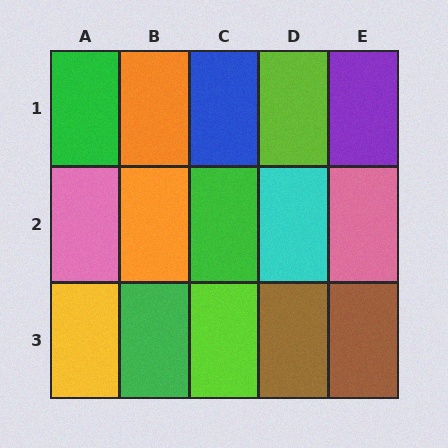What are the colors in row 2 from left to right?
Pink, orange, green, cyan, pink.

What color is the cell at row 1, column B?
Orange.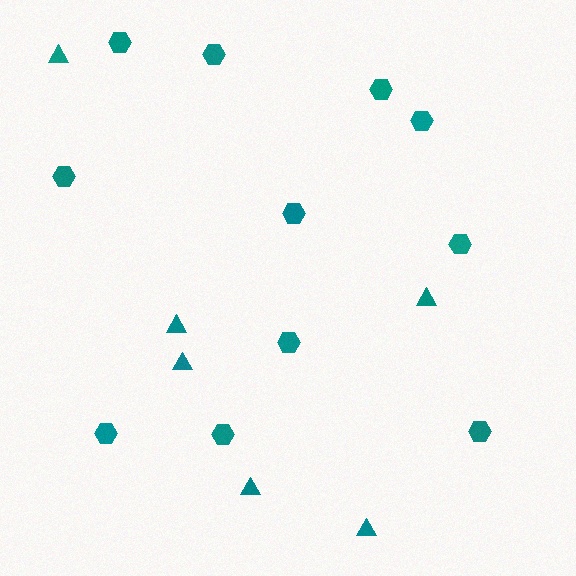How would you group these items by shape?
There are 2 groups: one group of triangles (6) and one group of hexagons (11).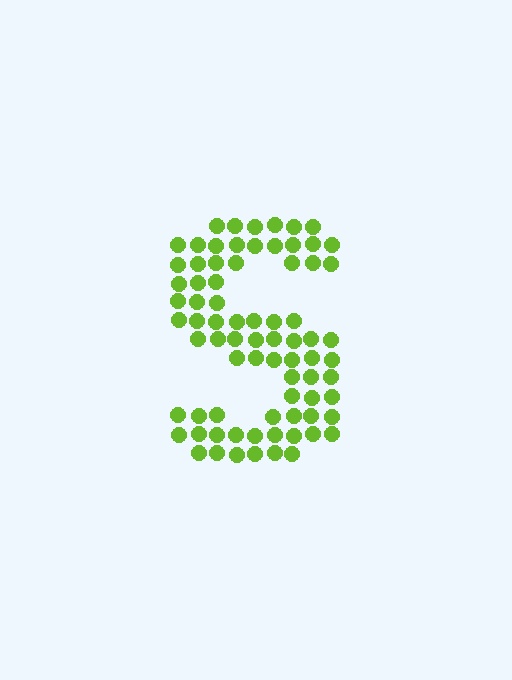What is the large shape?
The large shape is the letter S.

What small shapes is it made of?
It is made of small circles.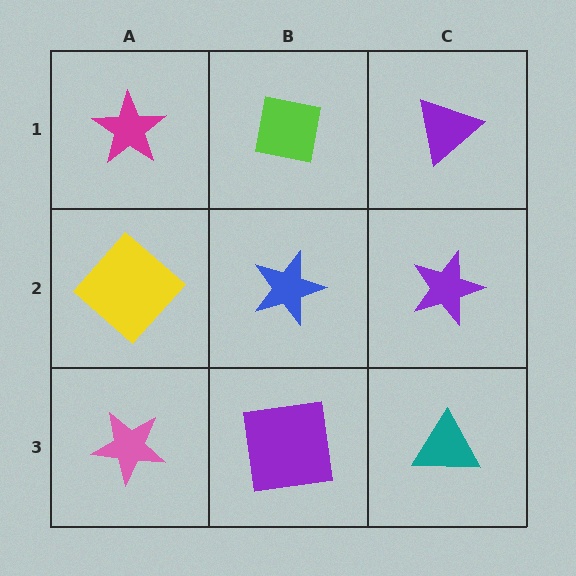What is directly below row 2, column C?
A teal triangle.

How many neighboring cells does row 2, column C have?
3.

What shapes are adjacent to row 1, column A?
A yellow diamond (row 2, column A), a lime square (row 1, column B).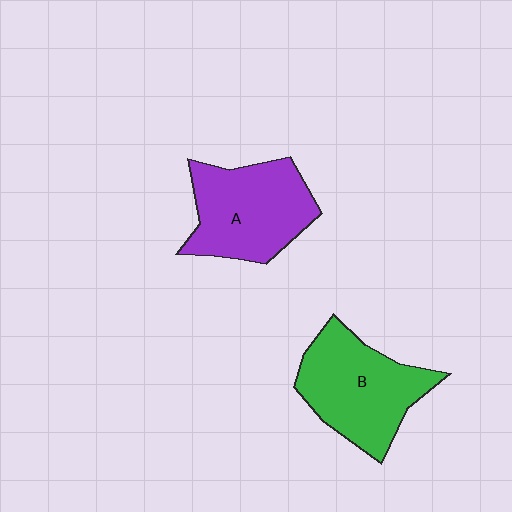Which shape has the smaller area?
Shape A (purple).